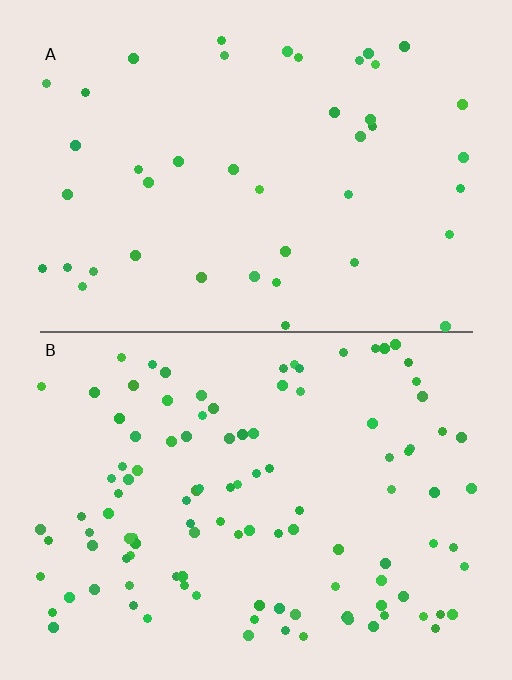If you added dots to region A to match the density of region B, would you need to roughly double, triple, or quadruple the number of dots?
Approximately triple.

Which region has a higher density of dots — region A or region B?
B (the bottom).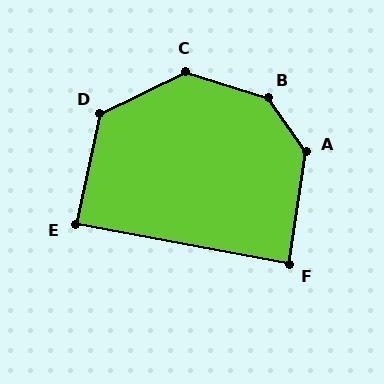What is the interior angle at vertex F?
Approximately 88 degrees (approximately right).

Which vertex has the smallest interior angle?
E, at approximately 88 degrees.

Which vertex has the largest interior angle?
B, at approximately 143 degrees.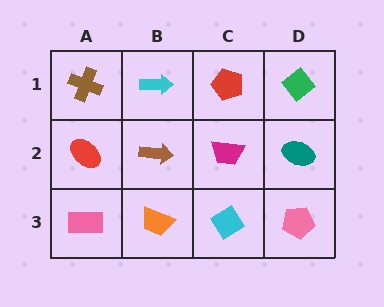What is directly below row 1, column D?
A teal ellipse.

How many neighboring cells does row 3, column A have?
2.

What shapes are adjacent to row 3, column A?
A red ellipse (row 2, column A), an orange trapezoid (row 3, column B).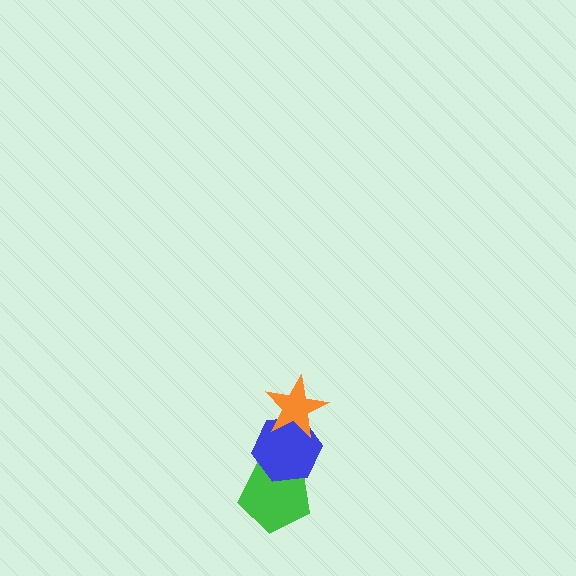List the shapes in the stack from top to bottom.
From top to bottom: the orange star, the blue hexagon, the green pentagon.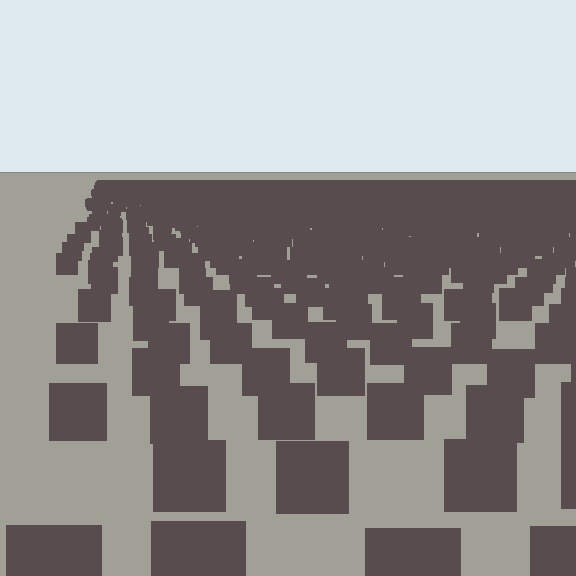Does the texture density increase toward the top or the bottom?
Density increases toward the top.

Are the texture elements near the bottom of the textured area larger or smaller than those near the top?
Larger. Near the bottom, elements are closer to the viewer and appear at a bigger on-screen size.